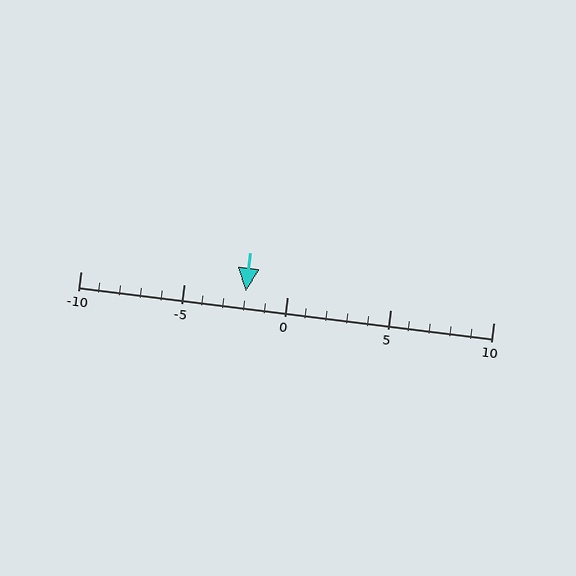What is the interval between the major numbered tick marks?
The major tick marks are spaced 5 units apart.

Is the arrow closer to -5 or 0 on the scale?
The arrow is closer to 0.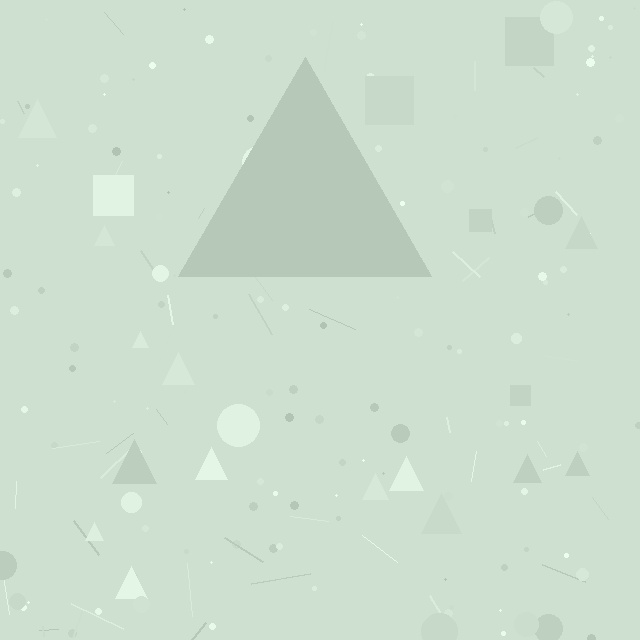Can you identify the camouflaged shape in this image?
The camouflaged shape is a triangle.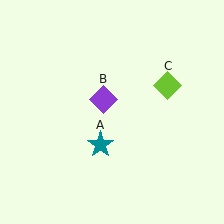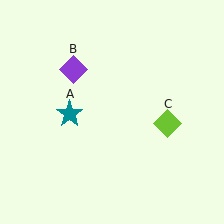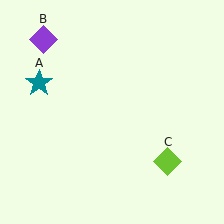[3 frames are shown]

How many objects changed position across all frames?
3 objects changed position: teal star (object A), purple diamond (object B), lime diamond (object C).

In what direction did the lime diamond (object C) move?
The lime diamond (object C) moved down.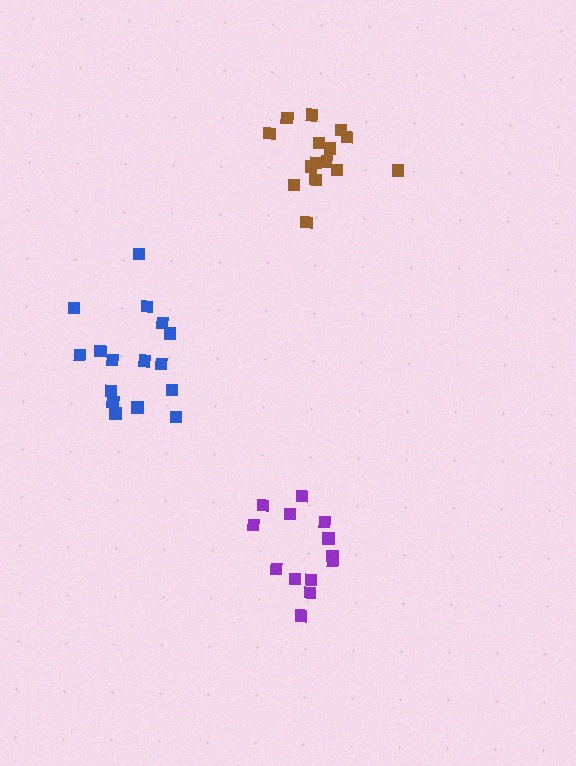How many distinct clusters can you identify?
There are 3 distinct clusters.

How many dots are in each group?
Group 1: 16 dots, Group 2: 15 dots, Group 3: 13 dots (44 total).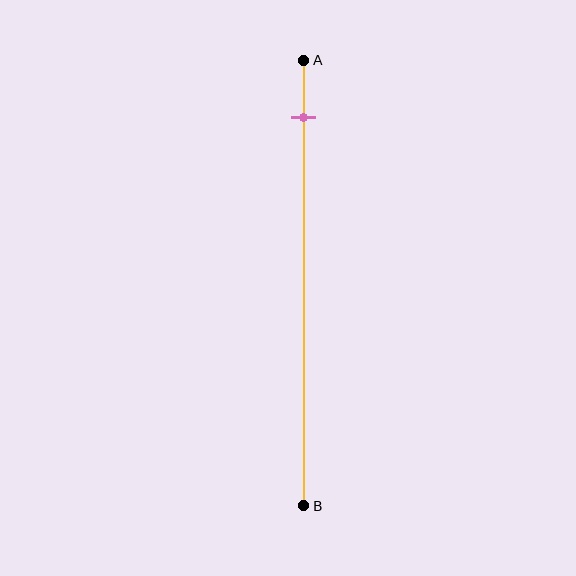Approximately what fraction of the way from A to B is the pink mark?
The pink mark is approximately 15% of the way from A to B.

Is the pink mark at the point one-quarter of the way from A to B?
No, the mark is at about 15% from A, not at the 25% one-quarter point.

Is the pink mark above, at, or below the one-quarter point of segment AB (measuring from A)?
The pink mark is above the one-quarter point of segment AB.